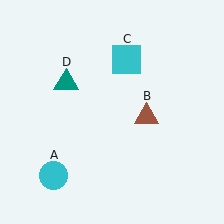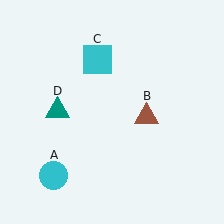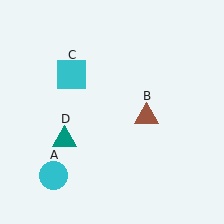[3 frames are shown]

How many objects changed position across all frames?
2 objects changed position: cyan square (object C), teal triangle (object D).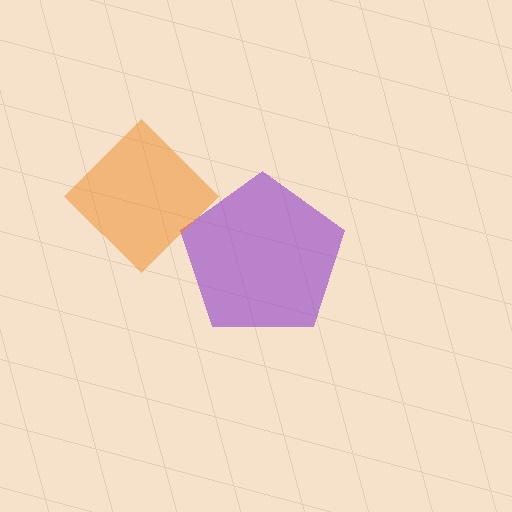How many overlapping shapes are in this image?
There are 2 overlapping shapes in the image.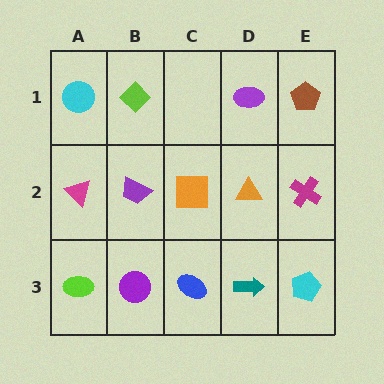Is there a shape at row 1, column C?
No, that cell is empty.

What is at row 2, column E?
A magenta cross.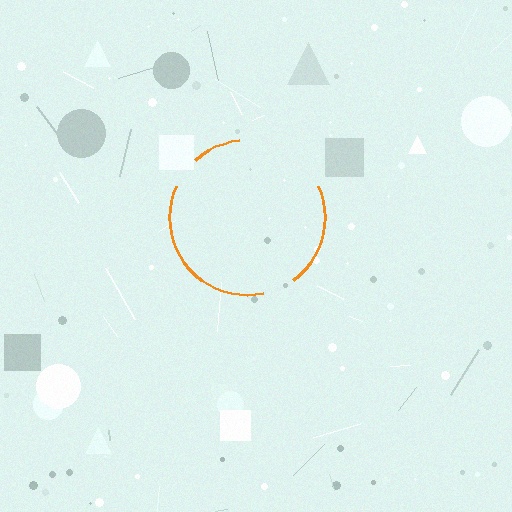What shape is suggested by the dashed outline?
The dashed outline suggests a circle.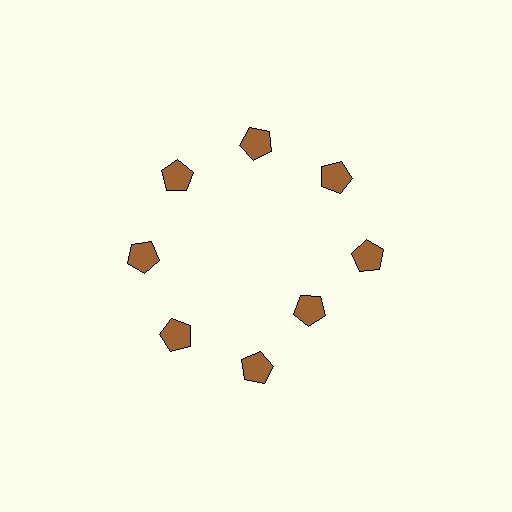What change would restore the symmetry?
The symmetry would be restored by moving it outward, back onto the ring so that all 8 pentagons sit at equal angles and equal distance from the center.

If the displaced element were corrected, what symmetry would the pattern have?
It would have 8-fold rotational symmetry — the pattern would map onto itself every 45 degrees.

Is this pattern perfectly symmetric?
No. The 8 brown pentagons are arranged in a ring, but one element near the 4 o'clock position is pulled inward toward the center, breaking the 8-fold rotational symmetry.